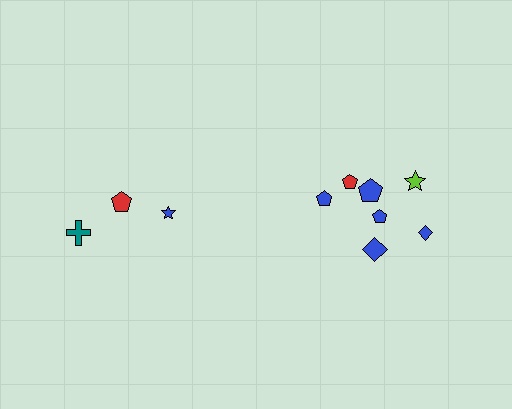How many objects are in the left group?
There are 3 objects.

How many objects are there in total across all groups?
There are 10 objects.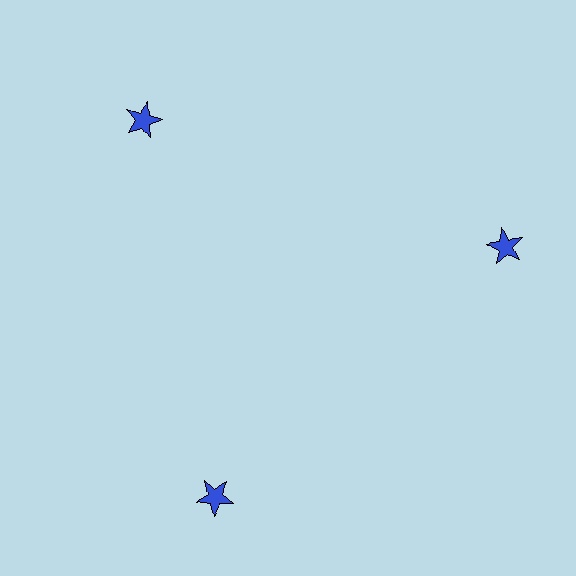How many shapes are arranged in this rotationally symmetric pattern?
There are 3 shapes, arranged in 3 groups of 1.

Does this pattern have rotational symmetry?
Yes, this pattern has 3-fold rotational symmetry. It looks the same after rotating 120 degrees around the center.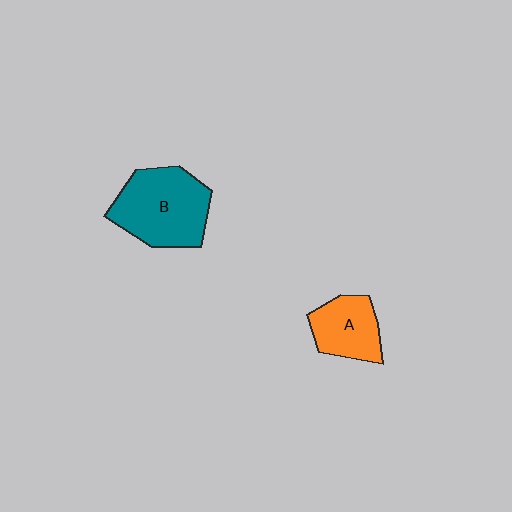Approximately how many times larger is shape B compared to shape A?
Approximately 1.7 times.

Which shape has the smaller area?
Shape A (orange).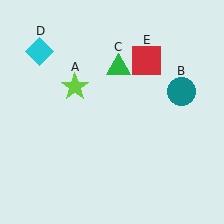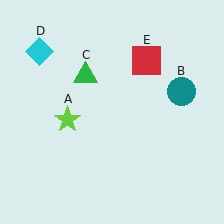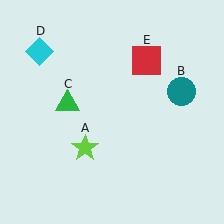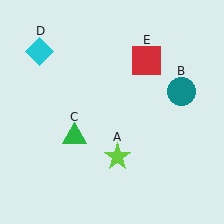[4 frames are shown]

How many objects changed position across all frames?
2 objects changed position: lime star (object A), green triangle (object C).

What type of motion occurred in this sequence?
The lime star (object A), green triangle (object C) rotated counterclockwise around the center of the scene.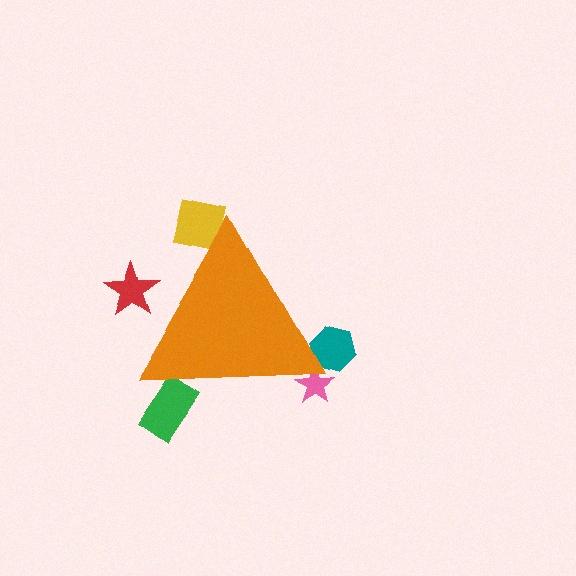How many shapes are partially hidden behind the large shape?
5 shapes are partially hidden.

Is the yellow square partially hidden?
Yes, the yellow square is partially hidden behind the orange triangle.